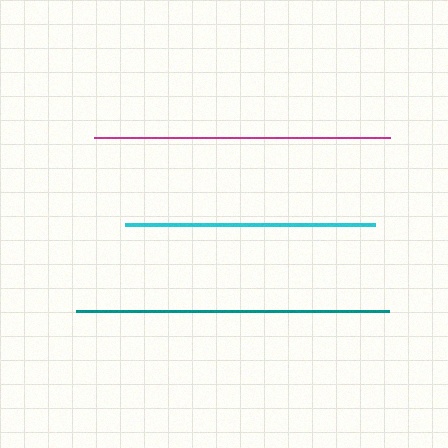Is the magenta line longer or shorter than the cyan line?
The magenta line is longer than the cyan line.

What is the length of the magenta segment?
The magenta segment is approximately 296 pixels long.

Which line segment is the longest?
The teal line is the longest at approximately 313 pixels.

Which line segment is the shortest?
The cyan line is the shortest at approximately 250 pixels.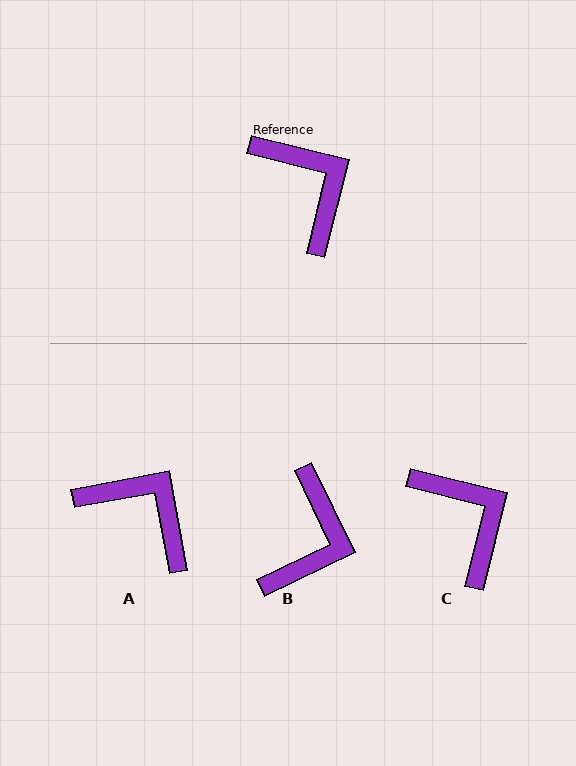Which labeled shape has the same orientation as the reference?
C.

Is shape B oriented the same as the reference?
No, it is off by about 50 degrees.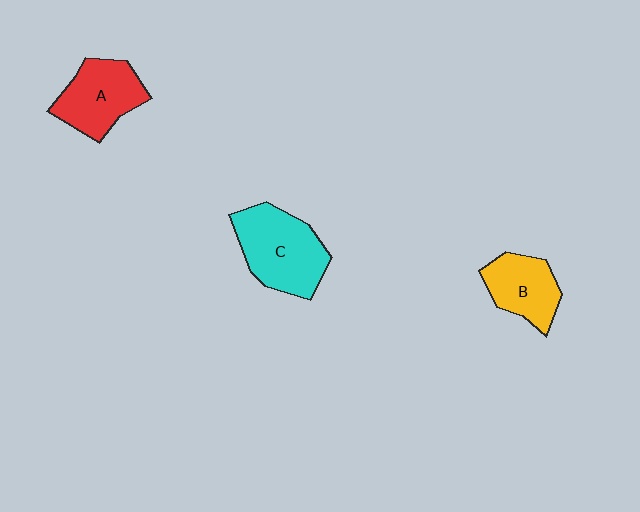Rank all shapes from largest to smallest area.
From largest to smallest: C (cyan), A (red), B (yellow).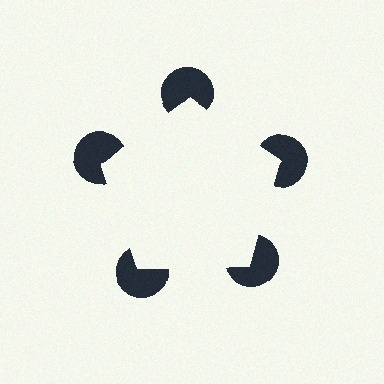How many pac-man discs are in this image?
There are 5 — one at each vertex of the illusory pentagon.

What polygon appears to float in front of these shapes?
An illusory pentagon — its edges are inferred from the aligned wedge cuts in the pac-man discs, not physically drawn.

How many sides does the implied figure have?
5 sides.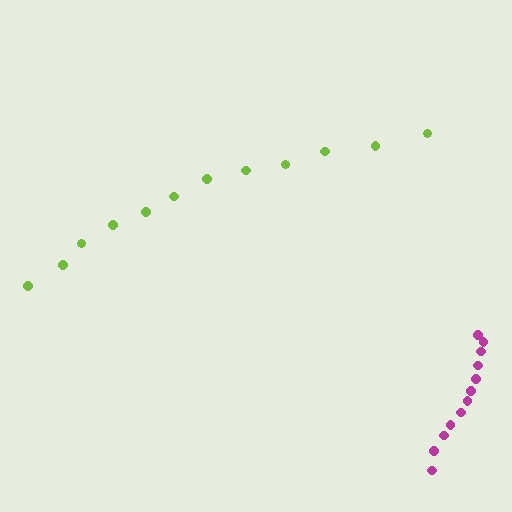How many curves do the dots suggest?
There are 2 distinct paths.